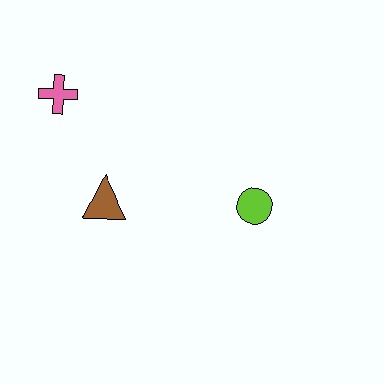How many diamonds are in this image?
There are no diamonds.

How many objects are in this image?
There are 3 objects.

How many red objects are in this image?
There are no red objects.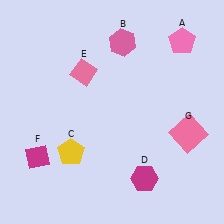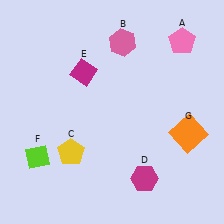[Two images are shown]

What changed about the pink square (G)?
In Image 1, G is pink. In Image 2, it changed to orange.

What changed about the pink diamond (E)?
In Image 1, E is pink. In Image 2, it changed to magenta.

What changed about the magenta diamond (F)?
In Image 1, F is magenta. In Image 2, it changed to lime.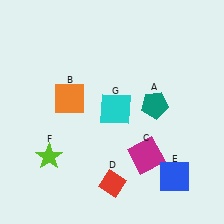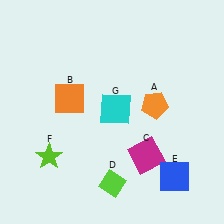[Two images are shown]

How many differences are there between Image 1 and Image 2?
There are 2 differences between the two images.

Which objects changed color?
A changed from teal to orange. D changed from red to lime.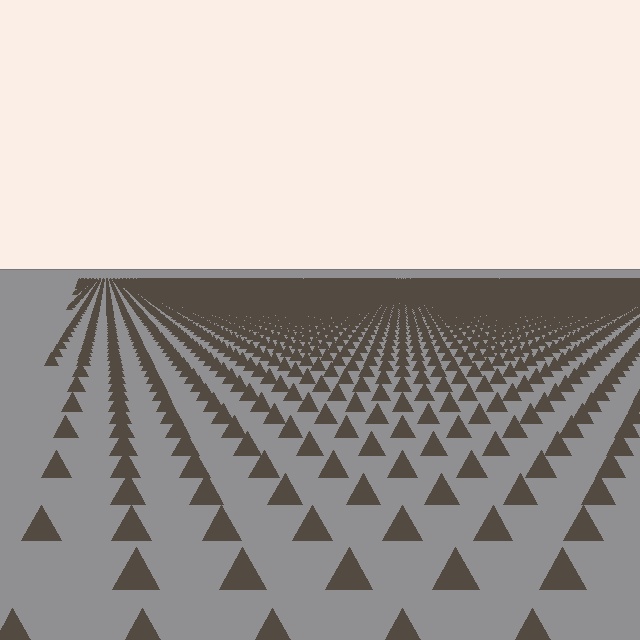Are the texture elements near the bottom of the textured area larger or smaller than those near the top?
Larger. Near the bottom, elements are closer to the viewer and appear at a bigger on-screen size.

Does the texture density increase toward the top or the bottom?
Density increases toward the top.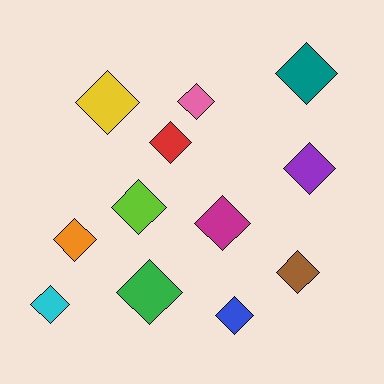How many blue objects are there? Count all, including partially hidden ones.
There is 1 blue object.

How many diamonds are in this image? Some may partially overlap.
There are 12 diamonds.